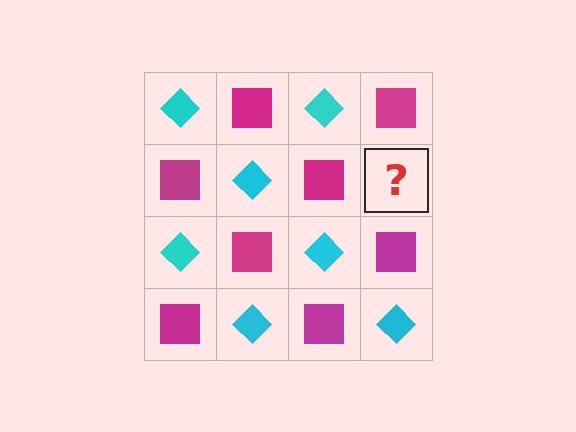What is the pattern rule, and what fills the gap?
The rule is that it alternates cyan diamond and magenta square in a checkerboard pattern. The gap should be filled with a cyan diamond.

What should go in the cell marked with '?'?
The missing cell should contain a cyan diamond.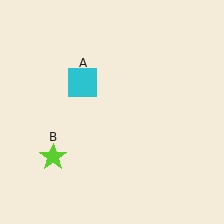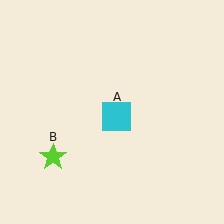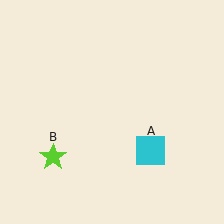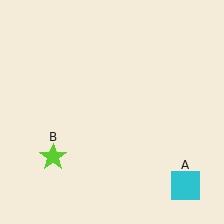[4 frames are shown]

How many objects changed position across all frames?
1 object changed position: cyan square (object A).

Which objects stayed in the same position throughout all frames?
Lime star (object B) remained stationary.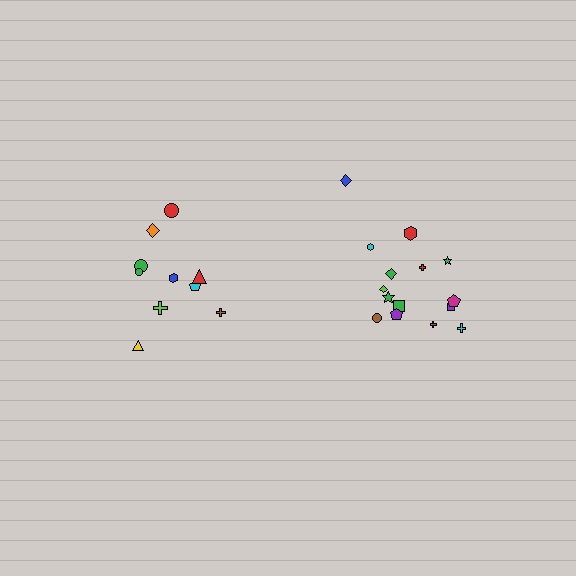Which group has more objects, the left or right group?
The right group.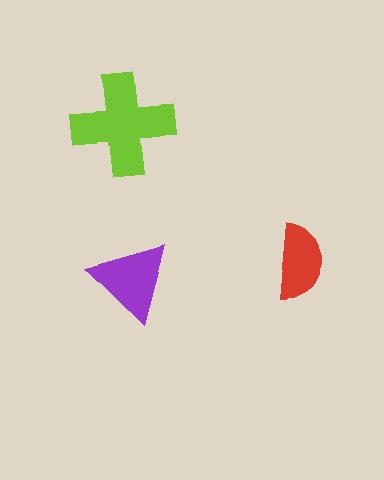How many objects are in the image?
There are 3 objects in the image.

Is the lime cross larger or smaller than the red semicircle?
Larger.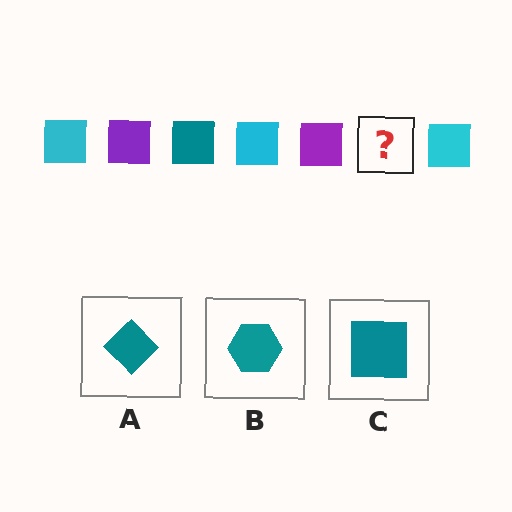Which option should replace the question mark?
Option C.